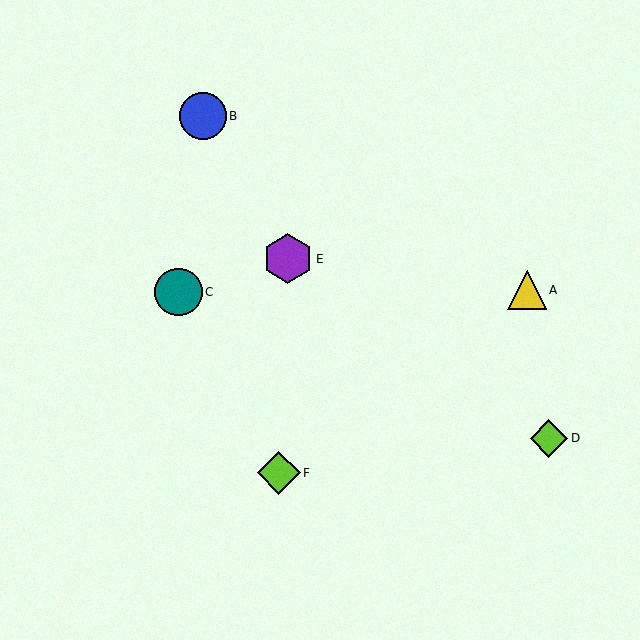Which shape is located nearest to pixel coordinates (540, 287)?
The yellow triangle (labeled A) at (527, 290) is nearest to that location.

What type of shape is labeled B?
Shape B is a blue circle.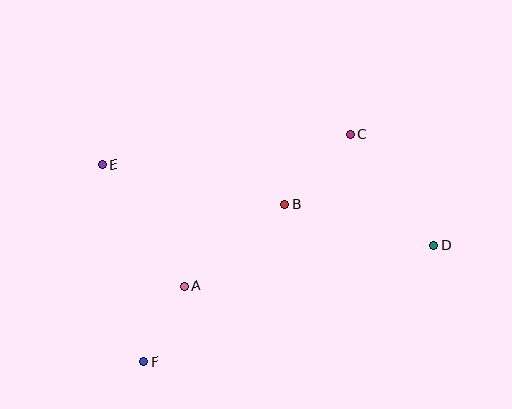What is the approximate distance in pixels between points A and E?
The distance between A and E is approximately 147 pixels.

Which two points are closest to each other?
Points A and F are closest to each other.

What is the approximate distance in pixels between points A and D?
The distance between A and D is approximately 253 pixels.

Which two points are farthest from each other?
Points D and E are farthest from each other.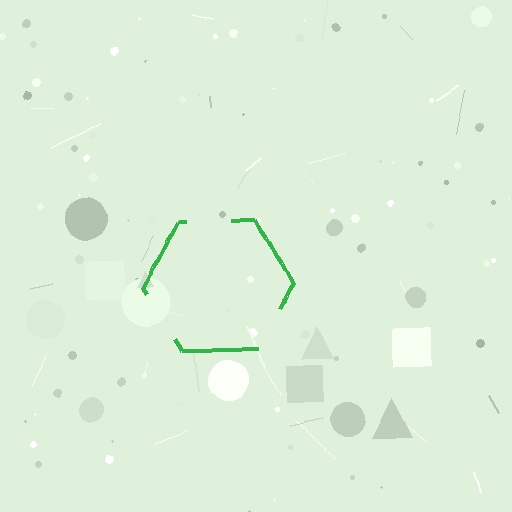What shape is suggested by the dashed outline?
The dashed outline suggests a hexagon.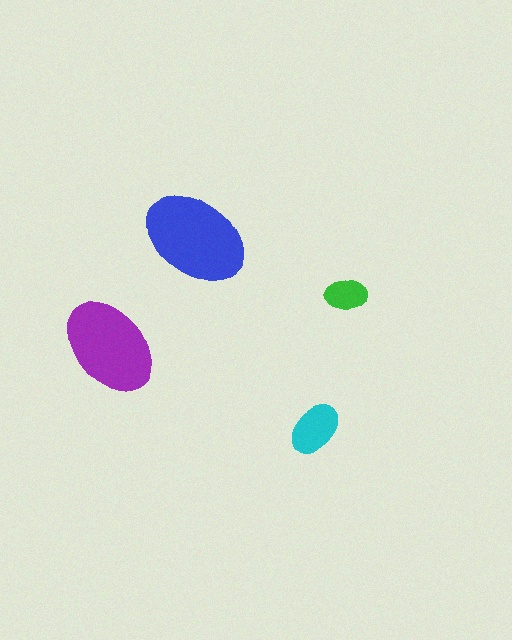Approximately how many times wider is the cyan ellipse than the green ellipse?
About 1.5 times wider.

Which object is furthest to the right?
The green ellipse is rightmost.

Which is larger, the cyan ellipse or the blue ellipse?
The blue one.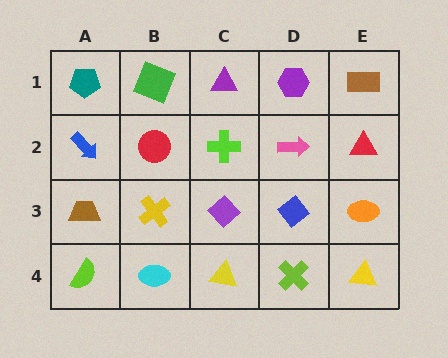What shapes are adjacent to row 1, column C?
A lime cross (row 2, column C), a green square (row 1, column B), a purple hexagon (row 1, column D).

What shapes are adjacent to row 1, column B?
A red circle (row 2, column B), a teal pentagon (row 1, column A), a purple triangle (row 1, column C).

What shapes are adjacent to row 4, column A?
A brown trapezoid (row 3, column A), a cyan ellipse (row 4, column B).